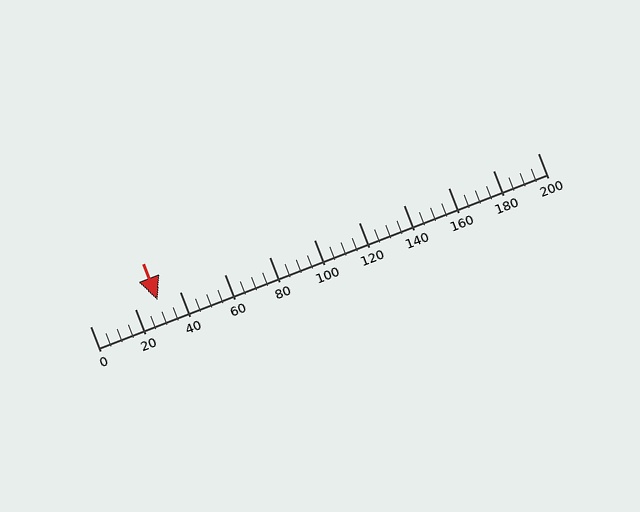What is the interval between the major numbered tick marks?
The major tick marks are spaced 20 units apart.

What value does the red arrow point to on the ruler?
The red arrow points to approximately 30.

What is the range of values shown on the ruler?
The ruler shows values from 0 to 200.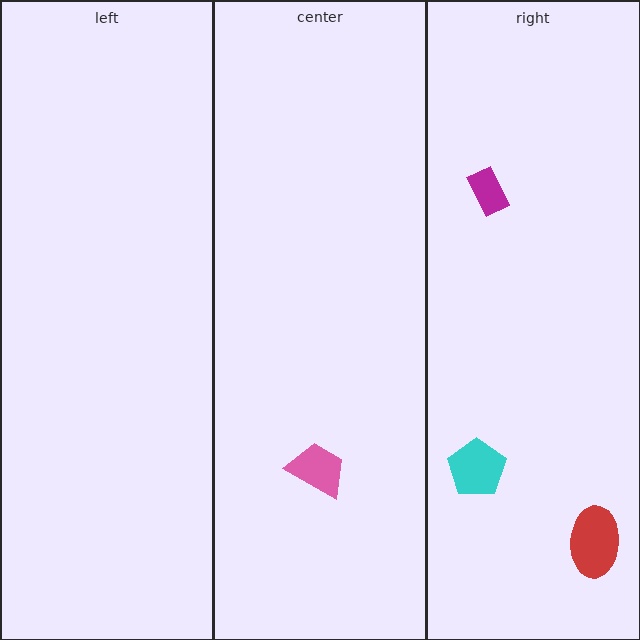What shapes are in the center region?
The pink trapezoid.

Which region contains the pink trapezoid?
The center region.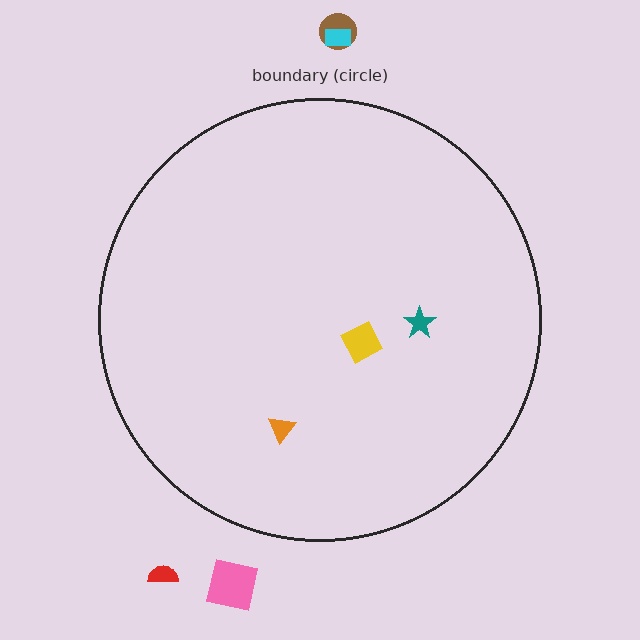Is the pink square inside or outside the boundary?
Outside.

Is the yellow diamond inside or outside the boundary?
Inside.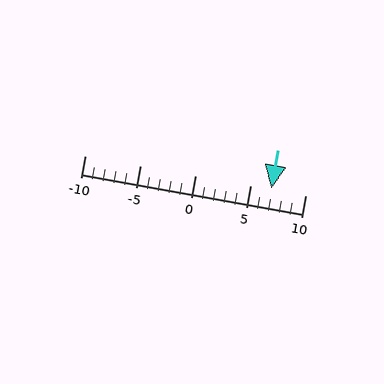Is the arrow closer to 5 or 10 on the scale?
The arrow is closer to 5.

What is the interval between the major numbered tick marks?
The major tick marks are spaced 5 units apart.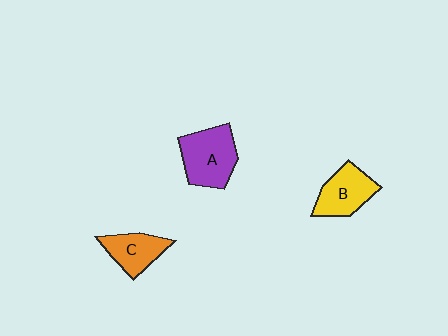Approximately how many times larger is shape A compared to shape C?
Approximately 1.5 times.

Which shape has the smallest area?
Shape C (orange).